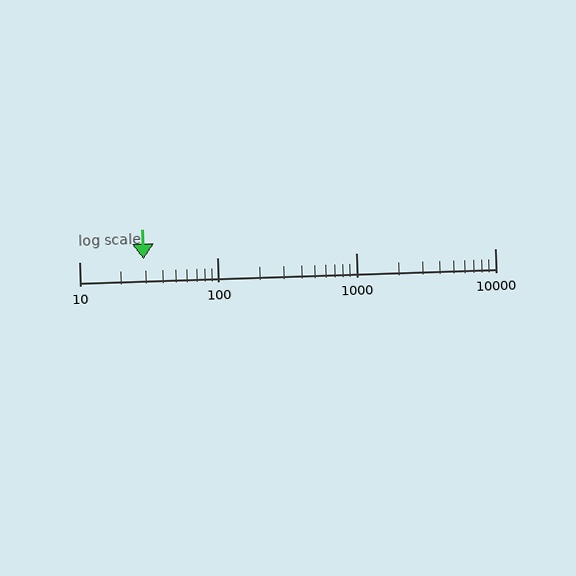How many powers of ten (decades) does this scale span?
The scale spans 3 decades, from 10 to 10000.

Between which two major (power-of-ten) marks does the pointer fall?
The pointer is between 10 and 100.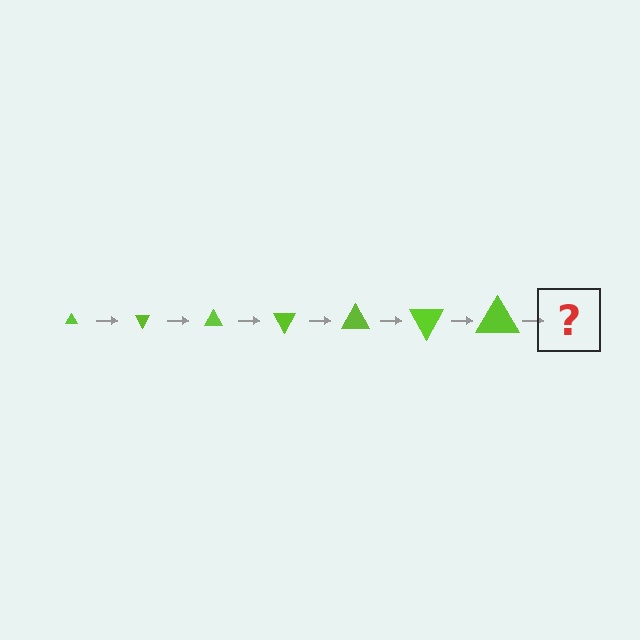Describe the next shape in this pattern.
It should be a triangle, larger than the previous one and rotated 420 degrees from the start.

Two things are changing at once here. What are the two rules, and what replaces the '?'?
The two rules are that the triangle grows larger each step and it rotates 60 degrees each step. The '?' should be a triangle, larger than the previous one and rotated 420 degrees from the start.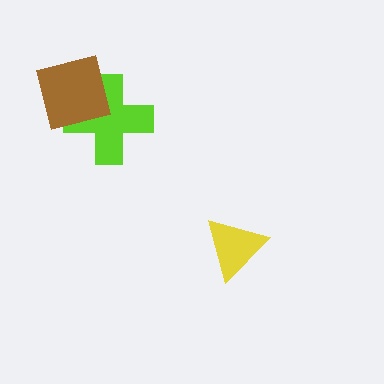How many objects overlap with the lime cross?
1 object overlaps with the lime cross.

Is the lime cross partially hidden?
Yes, it is partially covered by another shape.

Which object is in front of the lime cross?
The brown square is in front of the lime cross.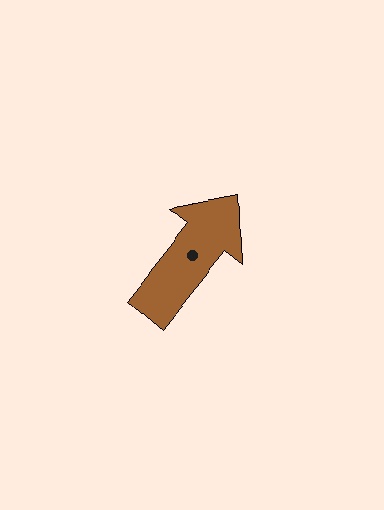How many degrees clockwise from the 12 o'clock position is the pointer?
Approximately 39 degrees.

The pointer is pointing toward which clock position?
Roughly 1 o'clock.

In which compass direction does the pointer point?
Northeast.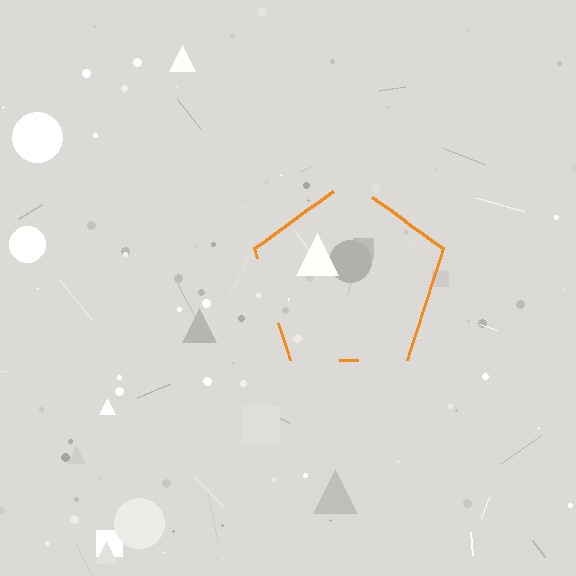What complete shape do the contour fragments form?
The contour fragments form a pentagon.